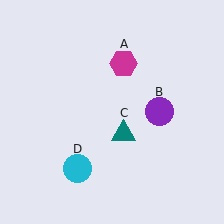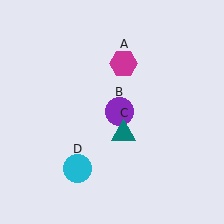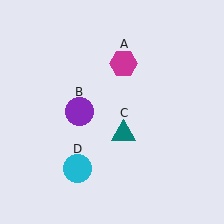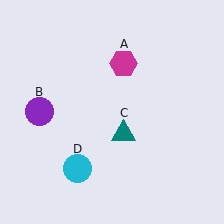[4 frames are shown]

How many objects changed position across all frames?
1 object changed position: purple circle (object B).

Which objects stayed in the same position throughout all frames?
Magenta hexagon (object A) and teal triangle (object C) and cyan circle (object D) remained stationary.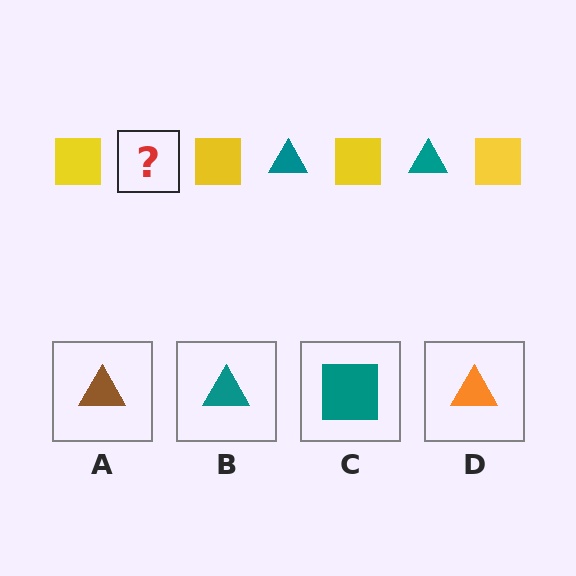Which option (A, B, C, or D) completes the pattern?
B.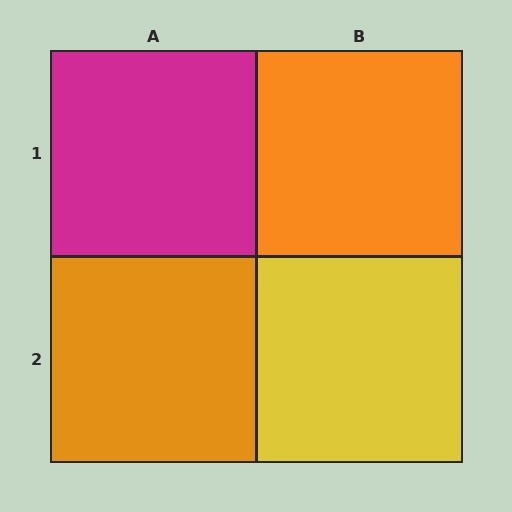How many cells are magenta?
1 cell is magenta.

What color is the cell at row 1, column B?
Orange.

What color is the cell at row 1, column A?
Magenta.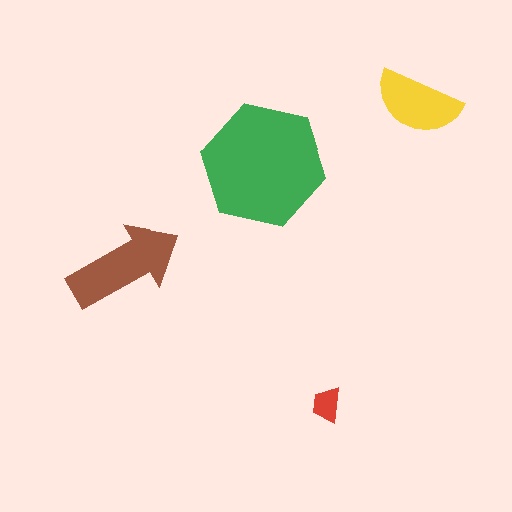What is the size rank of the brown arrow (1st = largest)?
2nd.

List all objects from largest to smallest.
The green hexagon, the brown arrow, the yellow semicircle, the red trapezoid.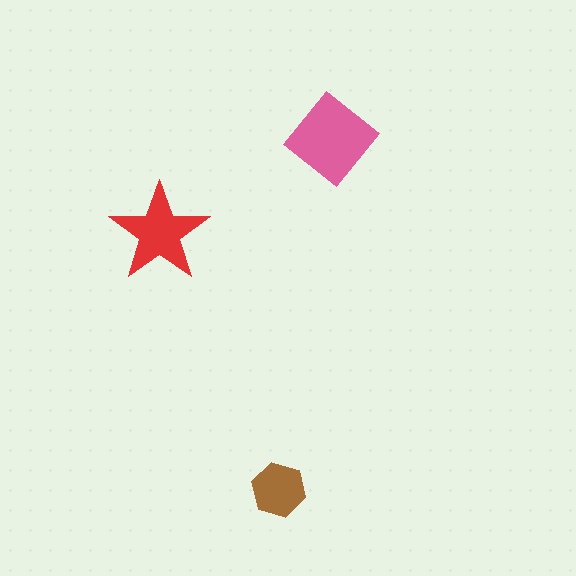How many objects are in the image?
There are 3 objects in the image.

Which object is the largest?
The pink diamond.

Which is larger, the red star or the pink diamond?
The pink diamond.